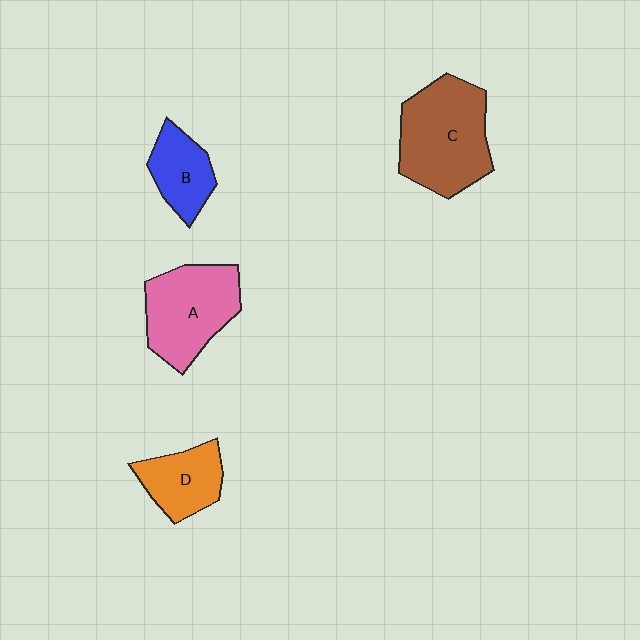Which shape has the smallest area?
Shape B (blue).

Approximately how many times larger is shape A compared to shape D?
Approximately 1.6 times.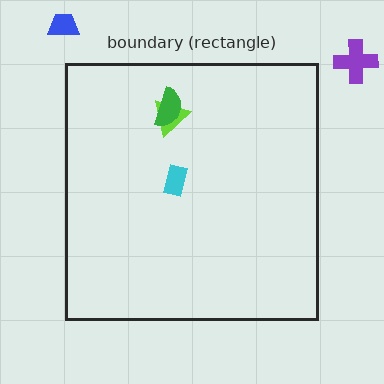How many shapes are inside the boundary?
3 inside, 2 outside.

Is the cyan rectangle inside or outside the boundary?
Inside.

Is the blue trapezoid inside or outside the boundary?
Outside.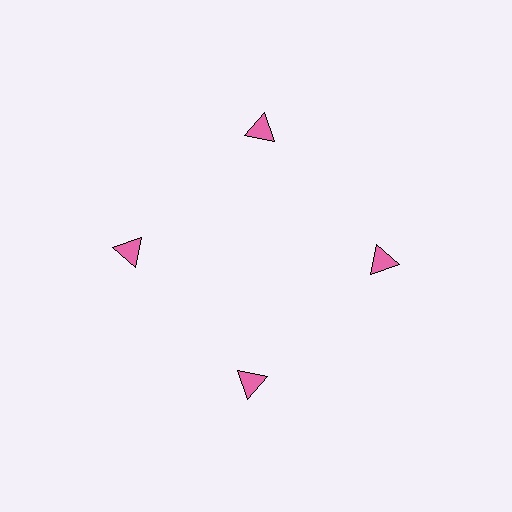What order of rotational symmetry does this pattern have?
This pattern has 4-fold rotational symmetry.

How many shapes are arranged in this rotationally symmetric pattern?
There are 4 shapes, arranged in 4 groups of 1.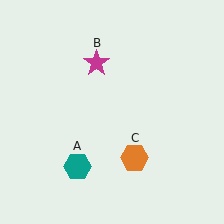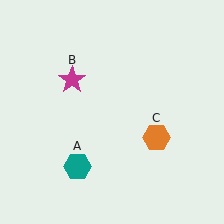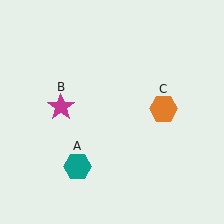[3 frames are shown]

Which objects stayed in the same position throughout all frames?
Teal hexagon (object A) remained stationary.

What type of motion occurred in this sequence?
The magenta star (object B), orange hexagon (object C) rotated counterclockwise around the center of the scene.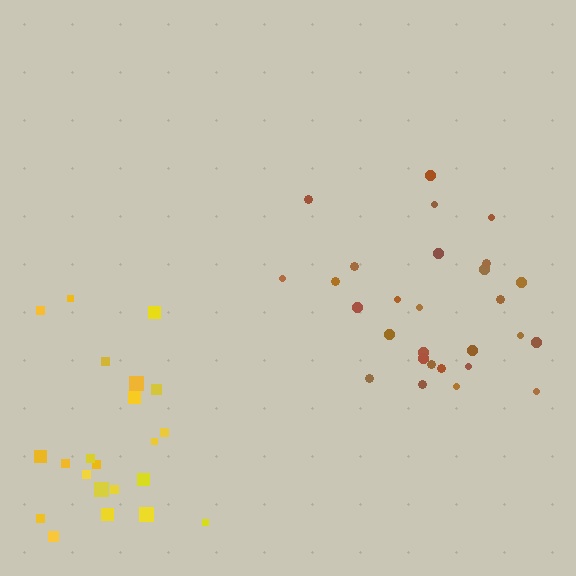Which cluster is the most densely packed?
Brown.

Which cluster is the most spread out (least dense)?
Yellow.